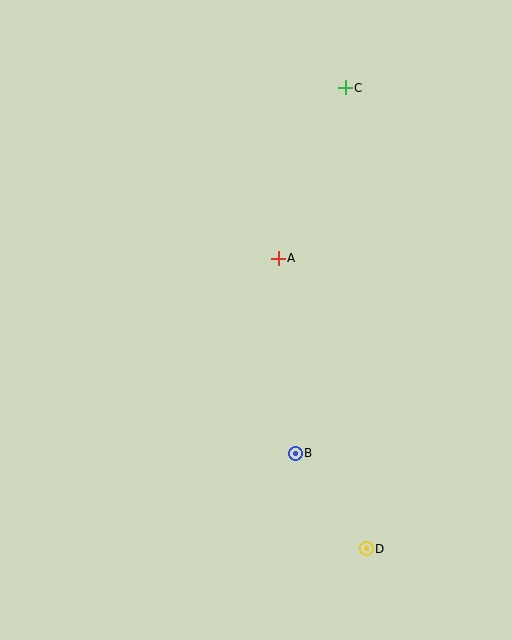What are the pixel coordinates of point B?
Point B is at (295, 453).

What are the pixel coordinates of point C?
Point C is at (345, 88).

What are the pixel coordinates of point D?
Point D is at (366, 549).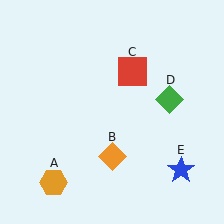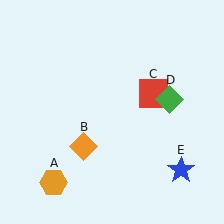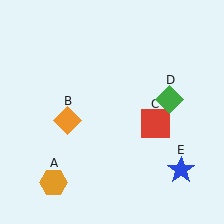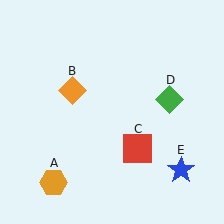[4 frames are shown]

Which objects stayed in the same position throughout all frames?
Orange hexagon (object A) and green diamond (object D) and blue star (object E) remained stationary.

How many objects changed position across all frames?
2 objects changed position: orange diamond (object B), red square (object C).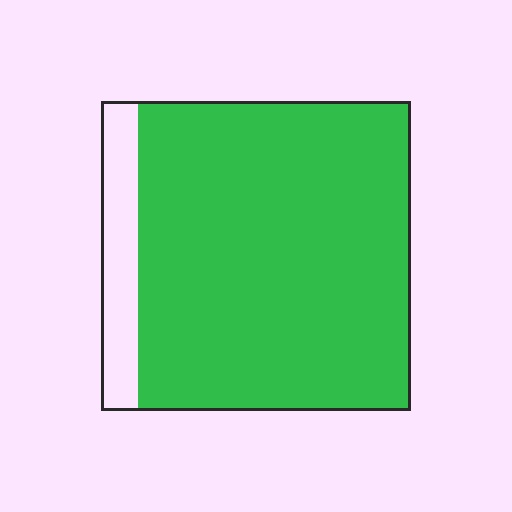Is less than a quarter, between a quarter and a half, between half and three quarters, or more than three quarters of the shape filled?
More than three quarters.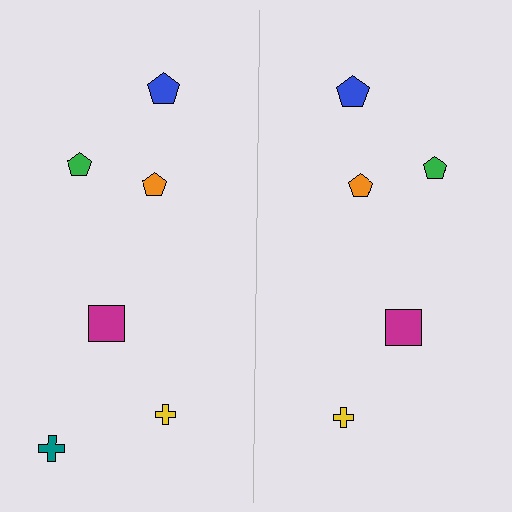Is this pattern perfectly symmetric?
No, the pattern is not perfectly symmetric. A teal cross is missing from the right side.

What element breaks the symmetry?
A teal cross is missing from the right side.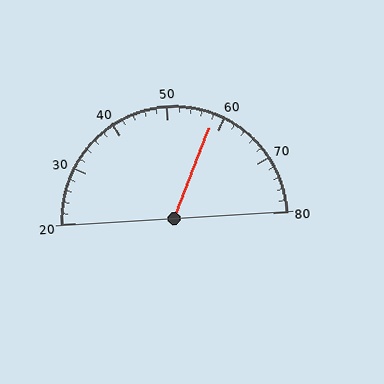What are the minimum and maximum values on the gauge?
The gauge ranges from 20 to 80.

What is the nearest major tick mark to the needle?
The nearest major tick mark is 60.